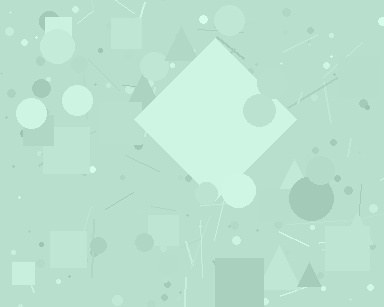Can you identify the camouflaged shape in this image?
The camouflaged shape is a diamond.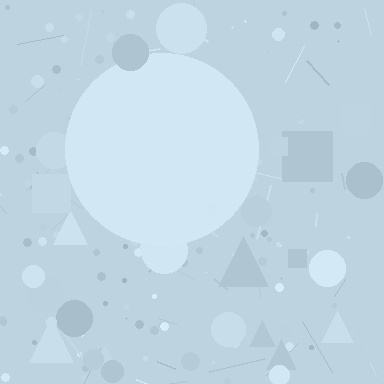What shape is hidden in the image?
A circle is hidden in the image.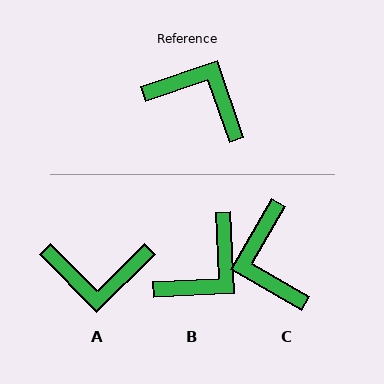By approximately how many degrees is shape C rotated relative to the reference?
Approximately 131 degrees counter-clockwise.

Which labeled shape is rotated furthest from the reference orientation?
A, about 154 degrees away.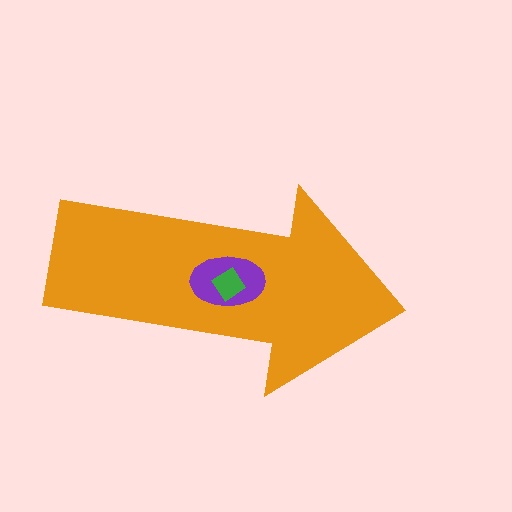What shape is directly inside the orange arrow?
The purple ellipse.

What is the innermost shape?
The green diamond.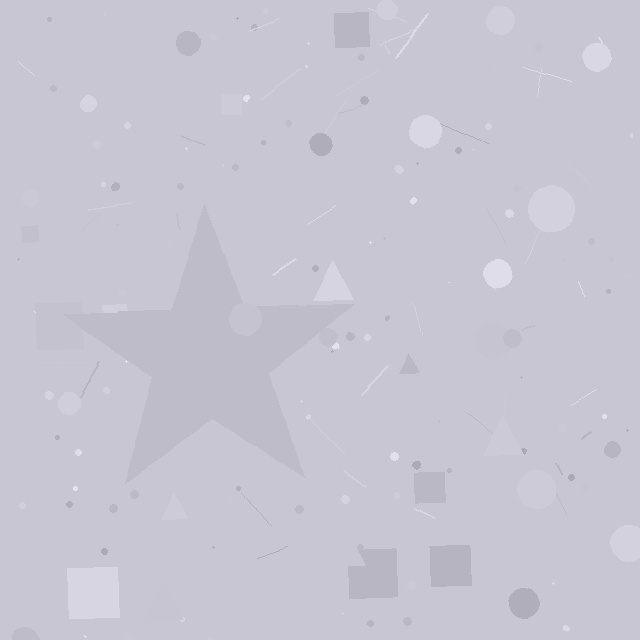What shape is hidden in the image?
A star is hidden in the image.